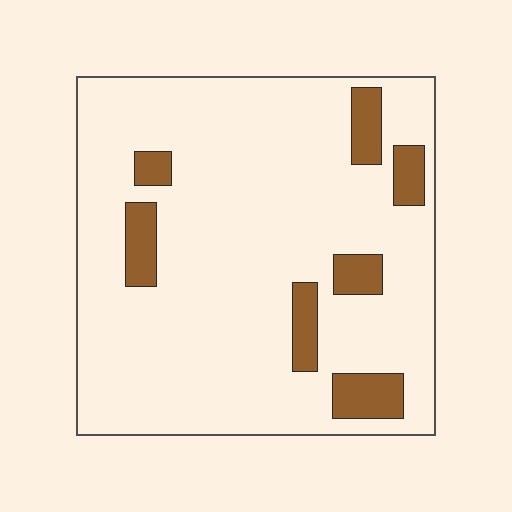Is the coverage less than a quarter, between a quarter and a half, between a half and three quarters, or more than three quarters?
Less than a quarter.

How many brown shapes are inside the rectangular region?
7.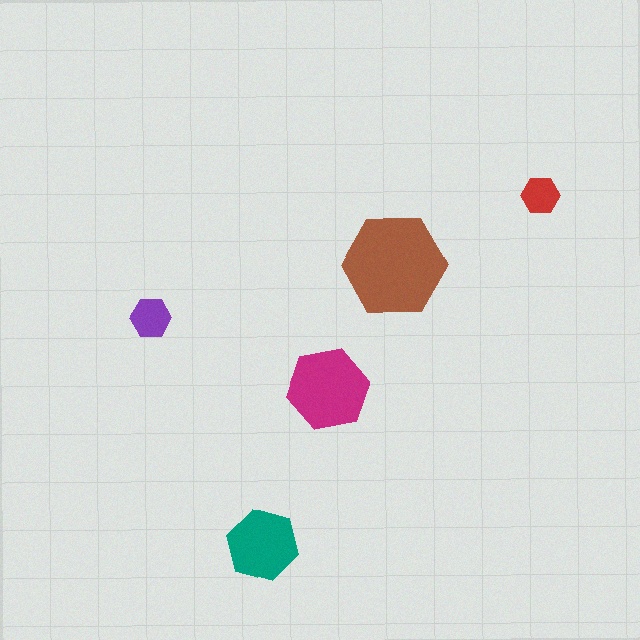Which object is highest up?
The red hexagon is topmost.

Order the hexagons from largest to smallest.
the brown one, the magenta one, the teal one, the purple one, the red one.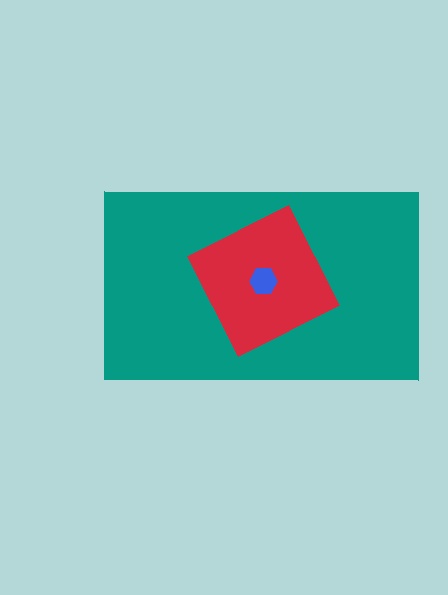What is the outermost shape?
The teal rectangle.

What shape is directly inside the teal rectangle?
The red square.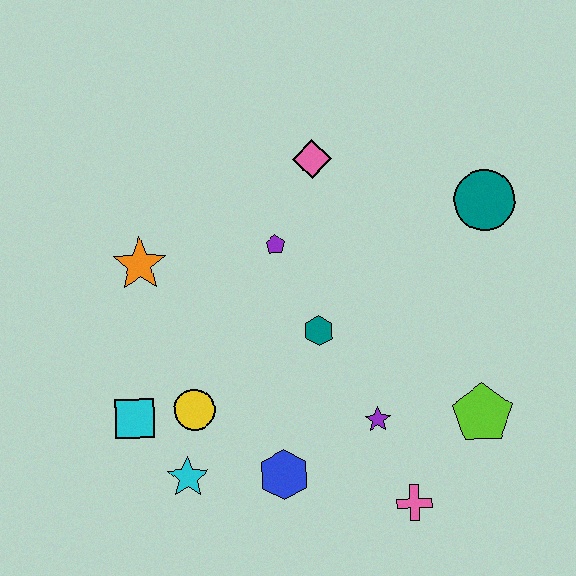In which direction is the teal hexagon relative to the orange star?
The teal hexagon is to the right of the orange star.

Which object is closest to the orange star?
The purple pentagon is closest to the orange star.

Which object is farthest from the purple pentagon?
The pink cross is farthest from the purple pentagon.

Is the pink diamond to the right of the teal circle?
No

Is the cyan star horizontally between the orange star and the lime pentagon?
Yes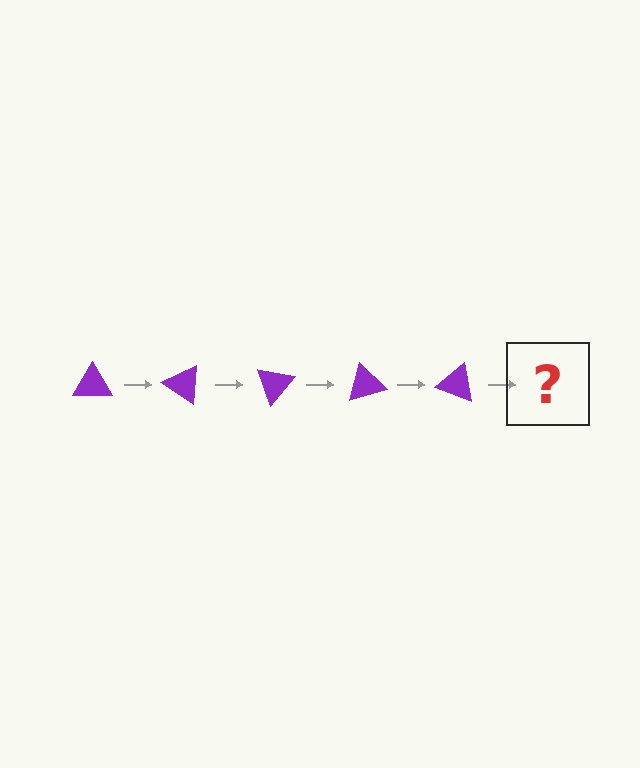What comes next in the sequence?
The next element should be a purple triangle rotated 175 degrees.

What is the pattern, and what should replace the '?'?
The pattern is that the triangle rotates 35 degrees each step. The '?' should be a purple triangle rotated 175 degrees.